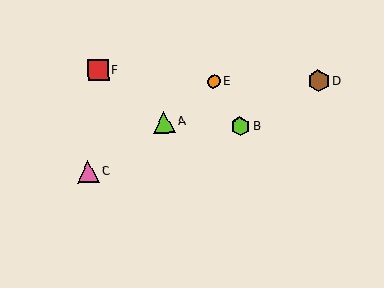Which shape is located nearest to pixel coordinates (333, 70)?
The brown hexagon (labeled D) at (318, 81) is nearest to that location.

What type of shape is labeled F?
Shape F is a red square.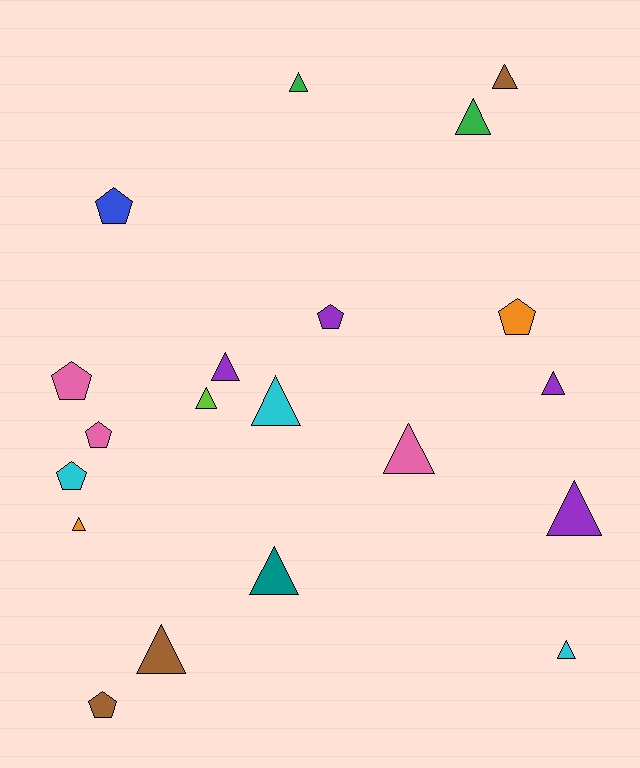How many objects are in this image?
There are 20 objects.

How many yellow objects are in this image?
There are no yellow objects.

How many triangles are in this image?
There are 13 triangles.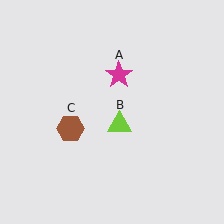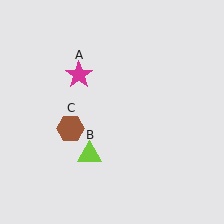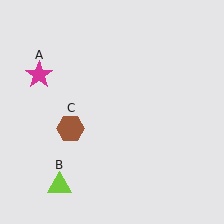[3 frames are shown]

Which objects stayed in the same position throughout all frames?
Brown hexagon (object C) remained stationary.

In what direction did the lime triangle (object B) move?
The lime triangle (object B) moved down and to the left.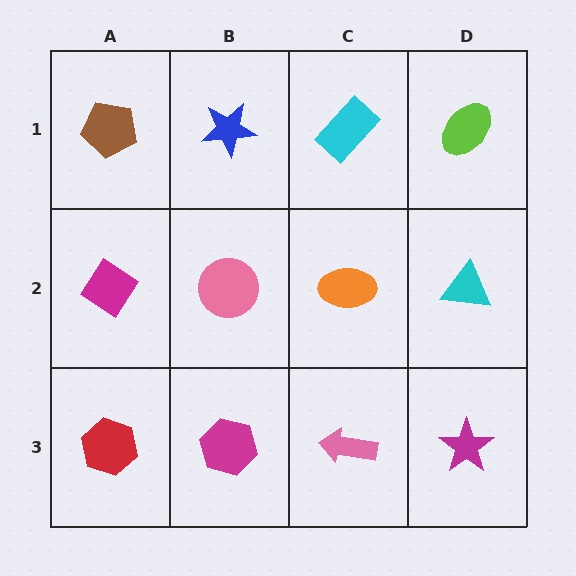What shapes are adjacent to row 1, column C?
An orange ellipse (row 2, column C), a blue star (row 1, column B), a lime ellipse (row 1, column D).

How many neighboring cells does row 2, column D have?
3.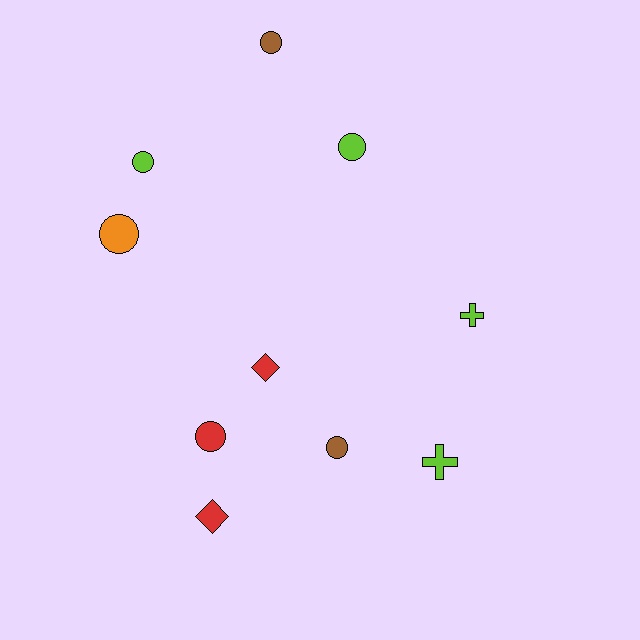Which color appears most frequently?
Lime, with 4 objects.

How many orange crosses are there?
There are no orange crosses.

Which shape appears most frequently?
Circle, with 6 objects.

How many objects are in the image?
There are 10 objects.